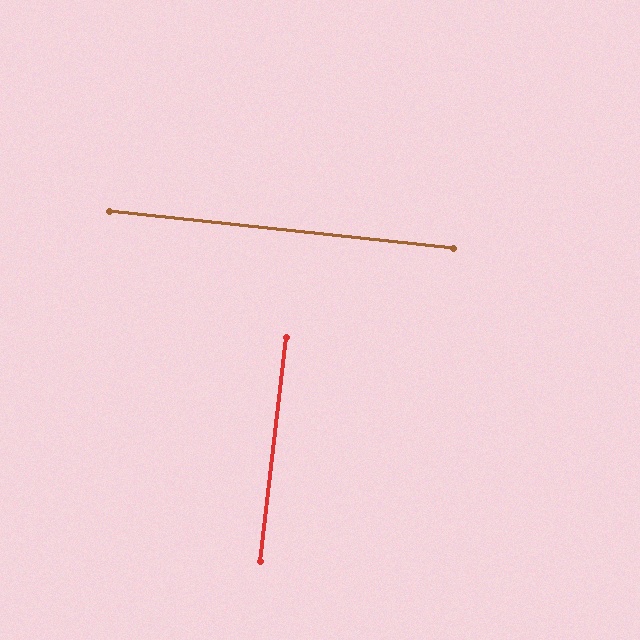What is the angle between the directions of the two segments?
Approximately 89 degrees.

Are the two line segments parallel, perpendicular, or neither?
Perpendicular — they meet at approximately 89°.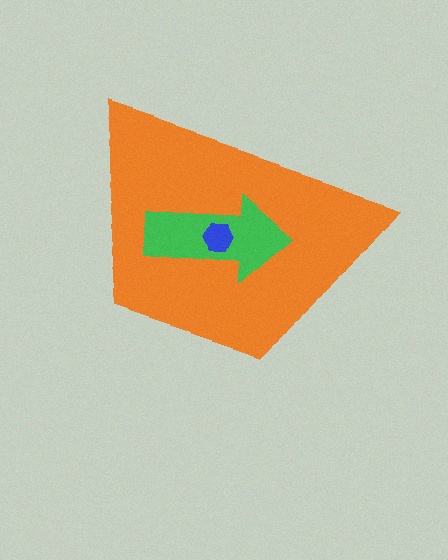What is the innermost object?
The blue hexagon.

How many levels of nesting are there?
3.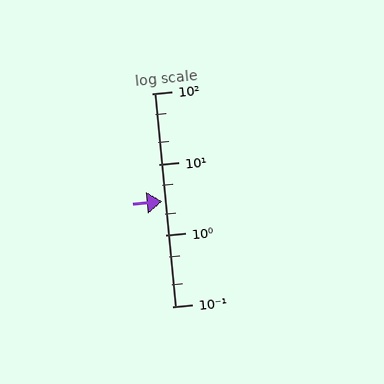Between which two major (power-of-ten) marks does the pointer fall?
The pointer is between 1 and 10.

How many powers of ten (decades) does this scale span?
The scale spans 3 decades, from 0.1 to 100.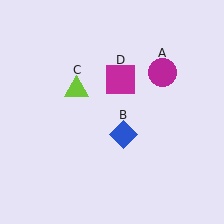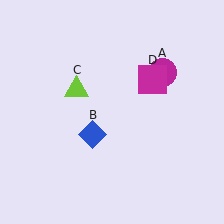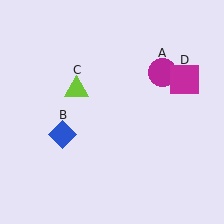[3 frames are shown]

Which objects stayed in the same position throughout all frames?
Magenta circle (object A) and lime triangle (object C) remained stationary.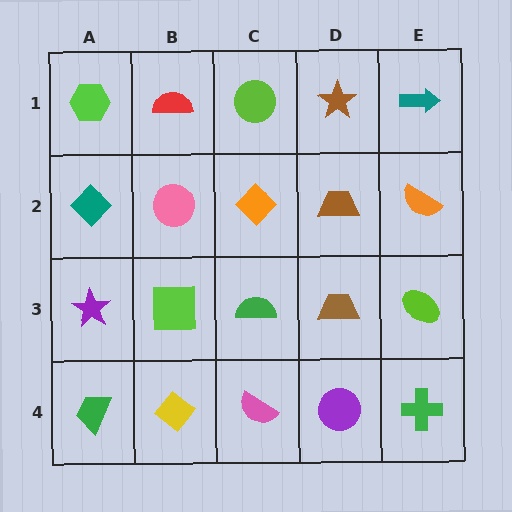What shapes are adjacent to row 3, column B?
A pink circle (row 2, column B), a yellow diamond (row 4, column B), a purple star (row 3, column A), a green semicircle (row 3, column C).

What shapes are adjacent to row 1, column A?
A teal diamond (row 2, column A), a red semicircle (row 1, column B).